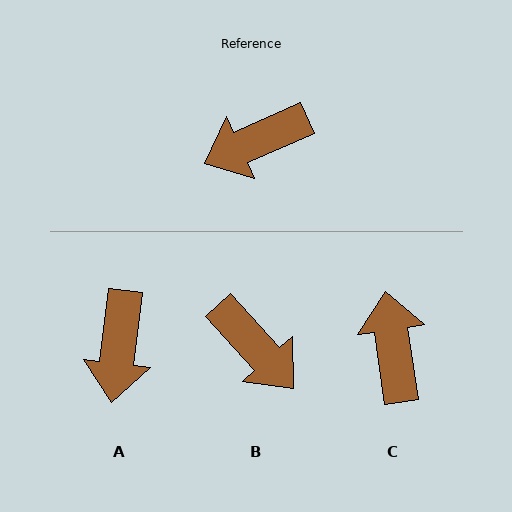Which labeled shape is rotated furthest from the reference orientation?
B, about 108 degrees away.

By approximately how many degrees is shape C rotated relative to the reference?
Approximately 106 degrees clockwise.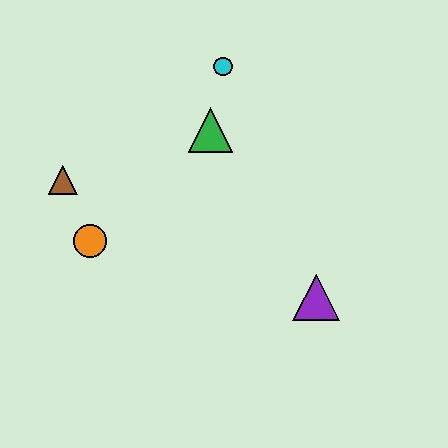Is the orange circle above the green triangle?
No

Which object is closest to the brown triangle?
The orange circle is closest to the brown triangle.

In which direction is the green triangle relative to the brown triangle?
The green triangle is to the right of the brown triangle.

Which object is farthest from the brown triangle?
The purple triangle is farthest from the brown triangle.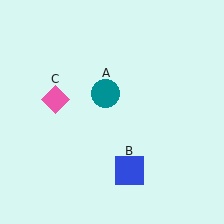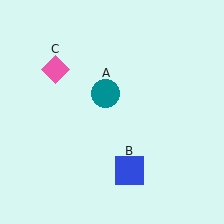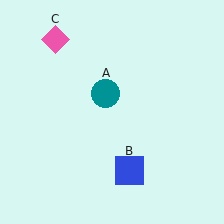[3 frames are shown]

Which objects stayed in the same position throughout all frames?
Teal circle (object A) and blue square (object B) remained stationary.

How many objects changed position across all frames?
1 object changed position: pink diamond (object C).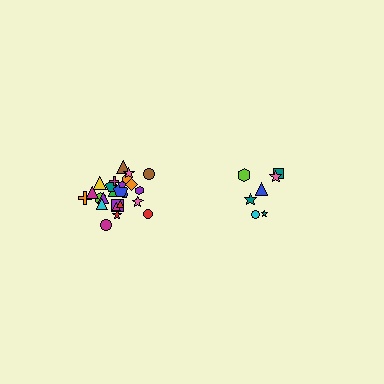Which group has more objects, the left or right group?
The left group.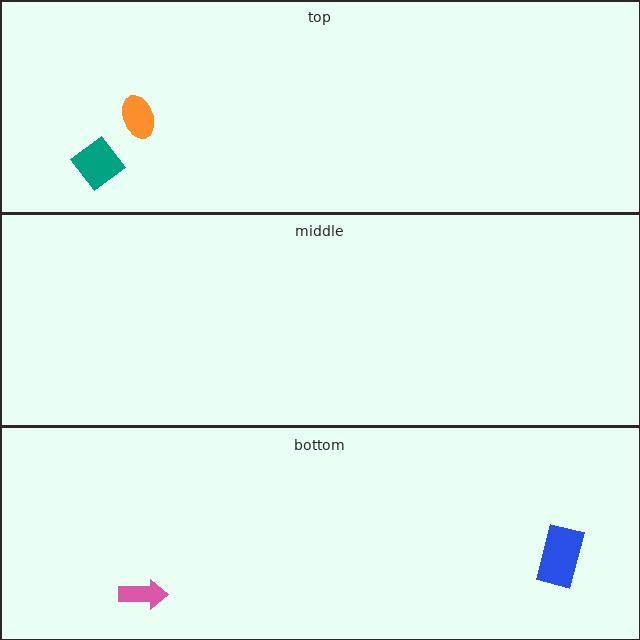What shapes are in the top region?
The orange ellipse, the teal diamond.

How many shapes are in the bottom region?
2.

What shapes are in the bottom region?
The blue rectangle, the pink arrow.